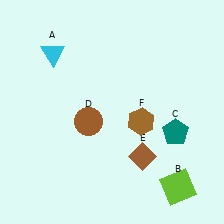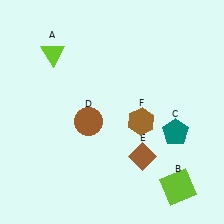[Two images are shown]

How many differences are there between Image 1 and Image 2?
There is 1 difference between the two images.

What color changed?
The triangle (A) changed from cyan in Image 1 to lime in Image 2.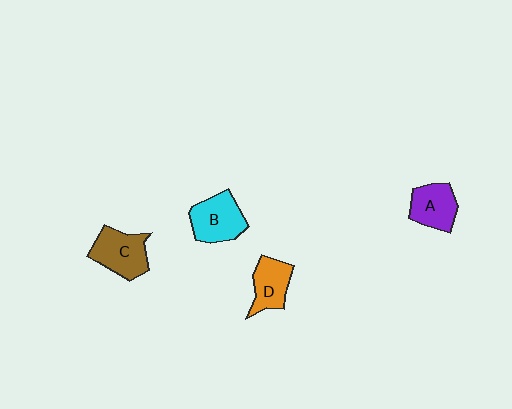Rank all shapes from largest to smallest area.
From largest to smallest: C (brown), B (cyan), A (purple), D (orange).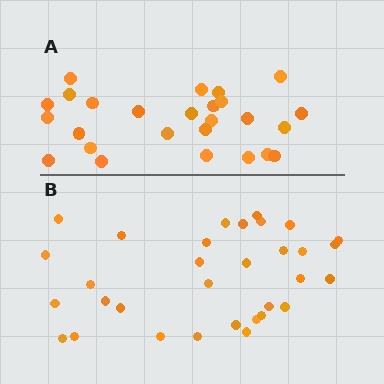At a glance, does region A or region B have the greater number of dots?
Region B (the bottom region) has more dots.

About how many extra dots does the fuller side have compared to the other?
Region B has about 6 more dots than region A.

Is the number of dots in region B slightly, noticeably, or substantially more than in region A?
Region B has only slightly more — the two regions are fairly close. The ratio is roughly 1.2 to 1.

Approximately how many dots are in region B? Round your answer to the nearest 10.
About 30 dots. (The exact count is 32, which rounds to 30.)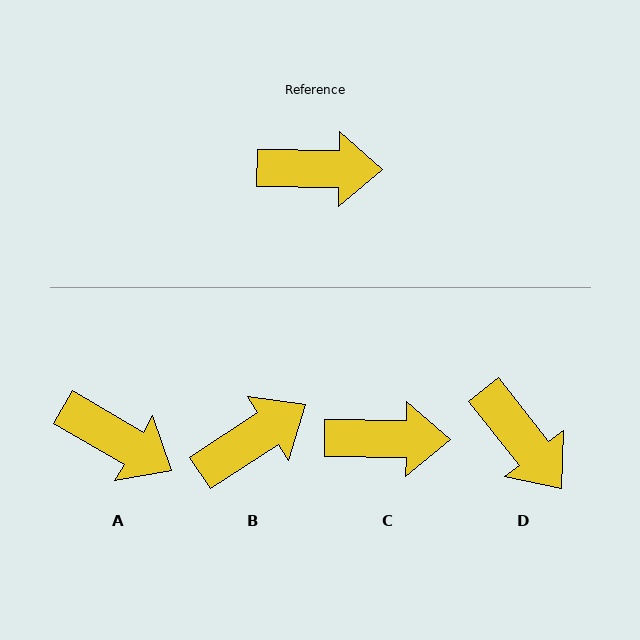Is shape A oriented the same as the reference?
No, it is off by about 30 degrees.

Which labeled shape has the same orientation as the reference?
C.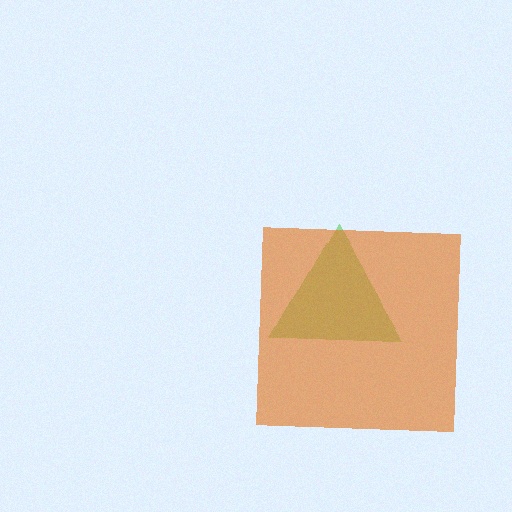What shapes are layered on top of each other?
The layered shapes are: a green triangle, an orange square.